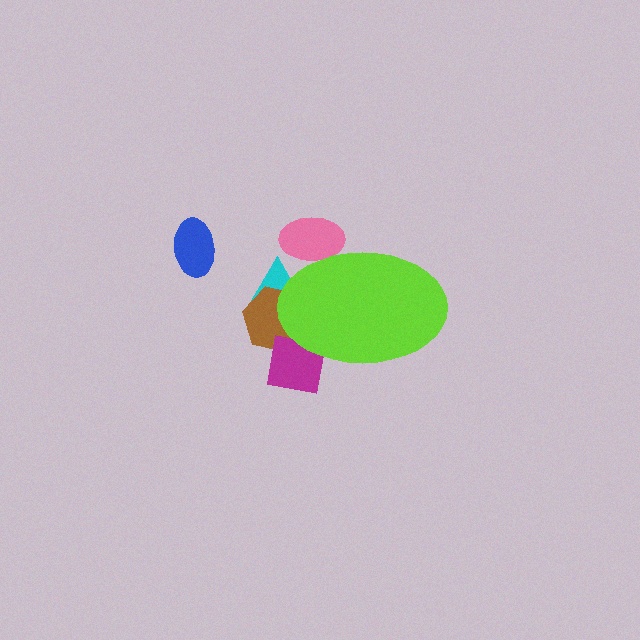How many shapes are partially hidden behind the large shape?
4 shapes are partially hidden.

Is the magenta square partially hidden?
Yes, the magenta square is partially hidden behind the lime ellipse.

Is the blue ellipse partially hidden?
No, the blue ellipse is fully visible.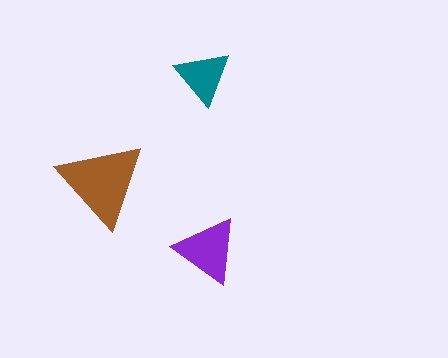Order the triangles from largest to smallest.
the brown one, the purple one, the teal one.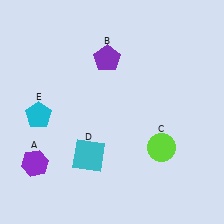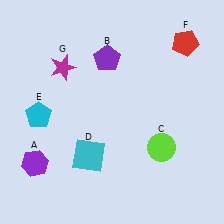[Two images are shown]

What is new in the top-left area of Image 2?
A magenta star (G) was added in the top-left area of Image 2.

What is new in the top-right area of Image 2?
A red pentagon (F) was added in the top-right area of Image 2.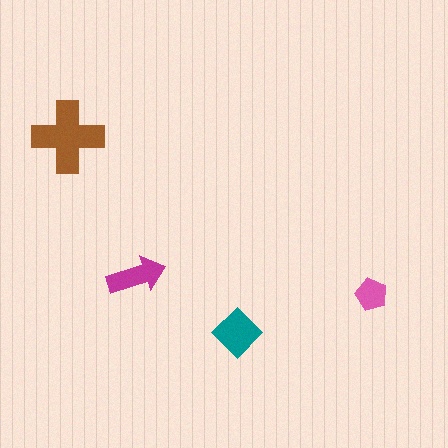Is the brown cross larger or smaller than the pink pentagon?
Larger.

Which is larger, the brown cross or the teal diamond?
The brown cross.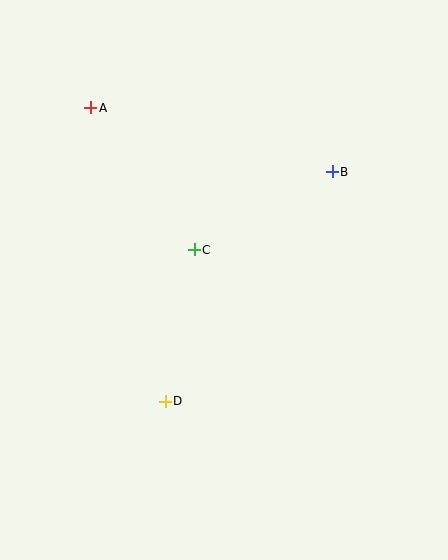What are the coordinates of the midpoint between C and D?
The midpoint between C and D is at (180, 325).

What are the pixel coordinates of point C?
Point C is at (194, 250).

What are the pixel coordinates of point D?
Point D is at (165, 401).